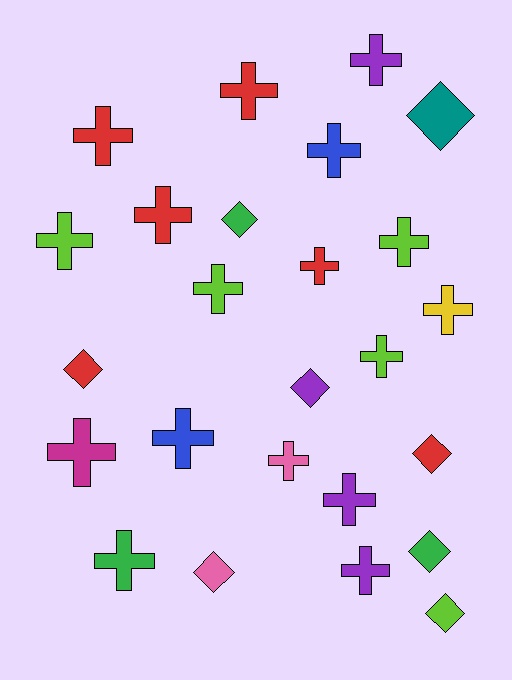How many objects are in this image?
There are 25 objects.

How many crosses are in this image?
There are 17 crosses.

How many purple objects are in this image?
There are 4 purple objects.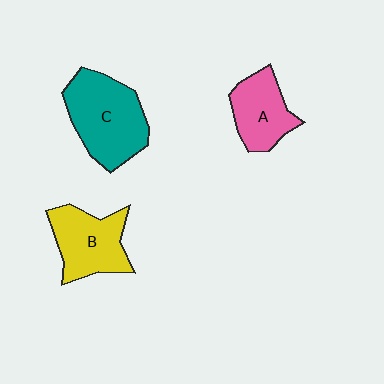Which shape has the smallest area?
Shape A (pink).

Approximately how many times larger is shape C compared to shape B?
Approximately 1.3 times.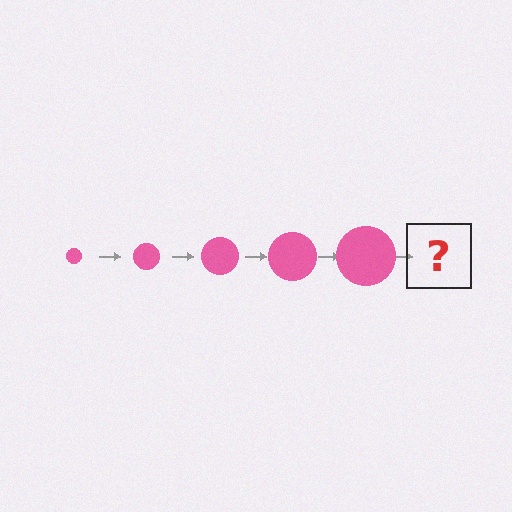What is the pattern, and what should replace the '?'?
The pattern is that the circle gets progressively larger each step. The '?' should be a pink circle, larger than the previous one.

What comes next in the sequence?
The next element should be a pink circle, larger than the previous one.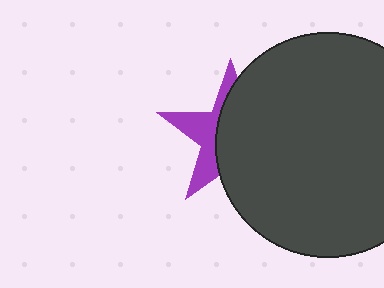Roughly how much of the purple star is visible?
A small part of it is visible (roughly 38%).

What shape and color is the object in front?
The object in front is a dark gray circle.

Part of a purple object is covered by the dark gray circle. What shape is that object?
It is a star.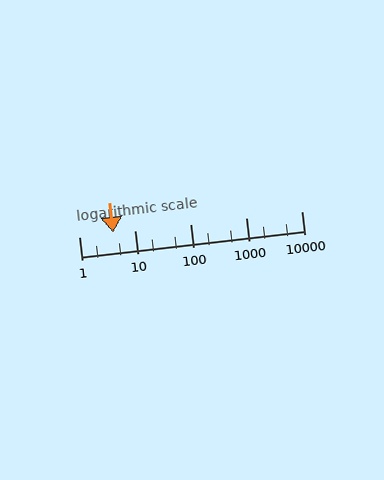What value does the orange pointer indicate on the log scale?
The pointer indicates approximately 4.2.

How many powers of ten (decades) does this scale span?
The scale spans 4 decades, from 1 to 10000.